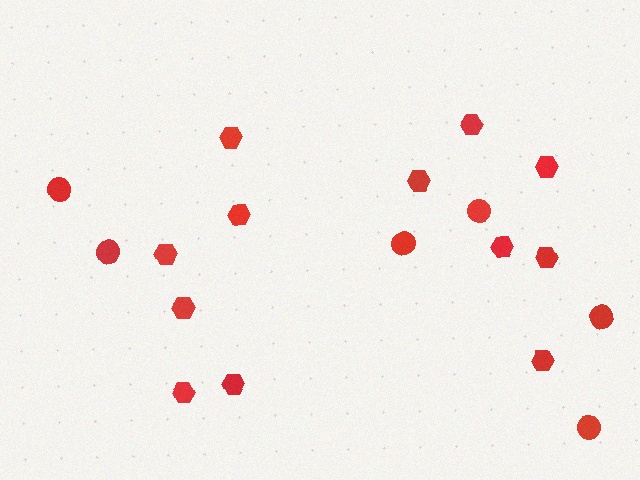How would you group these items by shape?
There are 2 groups: one group of hexagons (12) and one group of circles (6).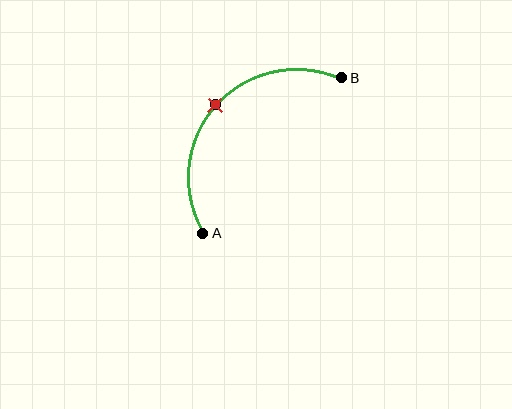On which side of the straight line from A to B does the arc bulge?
The arc bulges above and to the left of the straight line connecting A and B.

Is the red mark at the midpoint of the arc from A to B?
Yes. The red mark lies on the arc at equal arc-length from both A and B — it is the arc midpoint.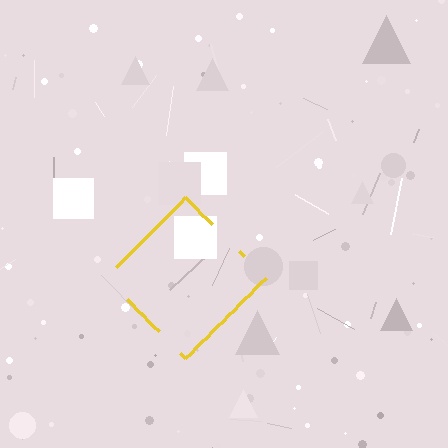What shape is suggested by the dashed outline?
The dashed outline suggests a diamond.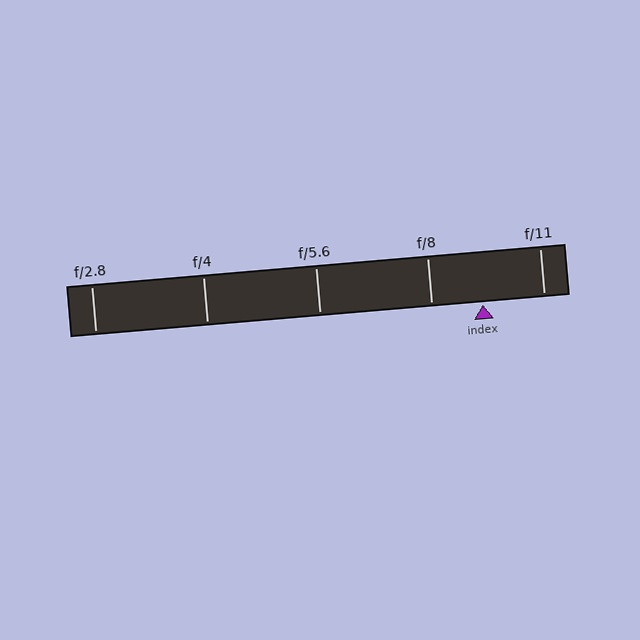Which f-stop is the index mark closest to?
The index mark is closest to f/8.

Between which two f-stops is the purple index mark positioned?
The index mark is between f/8 and f/11.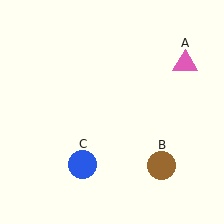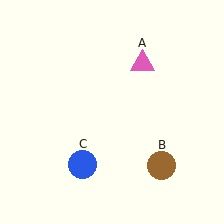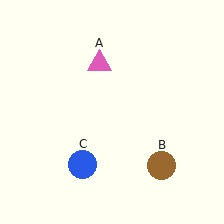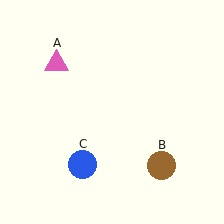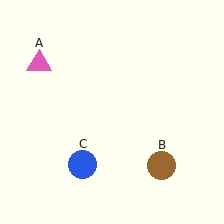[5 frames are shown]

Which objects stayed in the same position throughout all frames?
Brown circle (object B) and blue circle (object C) remained stationary.